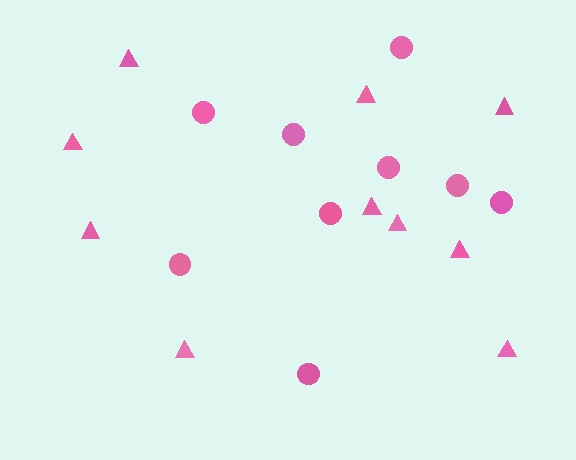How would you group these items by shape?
There are 2 groups: one group of circles (9) and one group of triangles (10).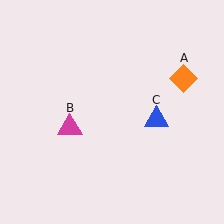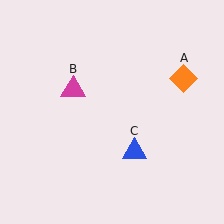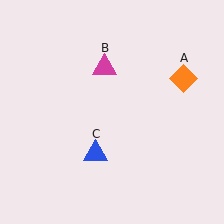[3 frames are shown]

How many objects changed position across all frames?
2 objects changed position: magenta triangle (object B), blue triangle (object C).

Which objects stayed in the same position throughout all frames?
Orange diamond (object A) remained stationary.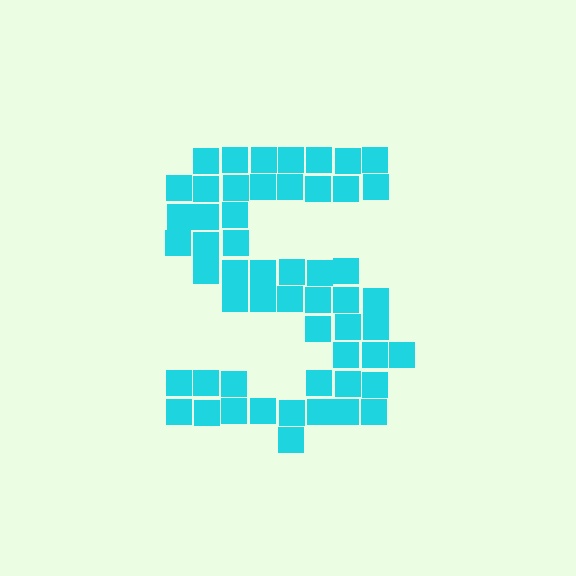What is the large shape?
The large shape is the letter S.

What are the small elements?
The small elements are squares.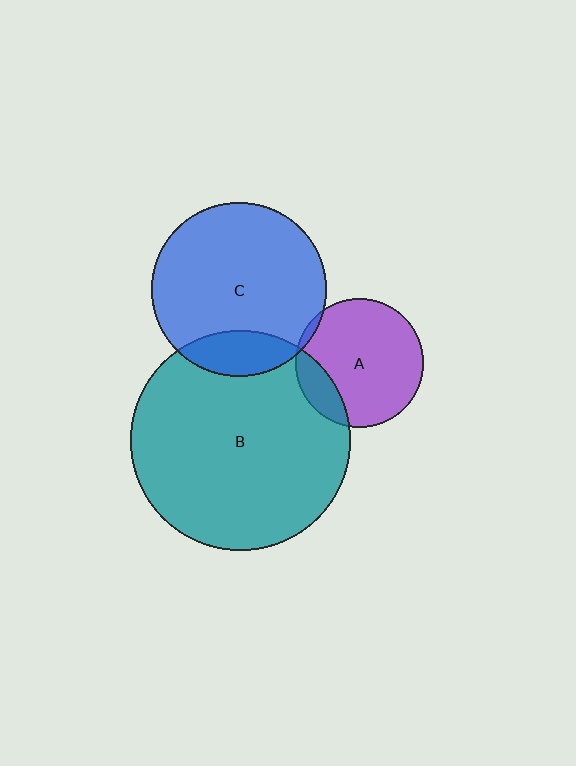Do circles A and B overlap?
Yes.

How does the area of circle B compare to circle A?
Approximately 2.9 times.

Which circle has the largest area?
Circle B (teal).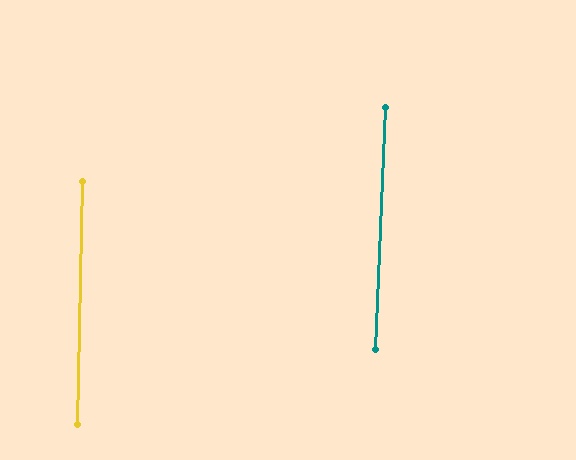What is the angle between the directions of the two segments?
Approximately 1 degree.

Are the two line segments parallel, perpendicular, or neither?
Parallel — their directions differ by only 1.4°.